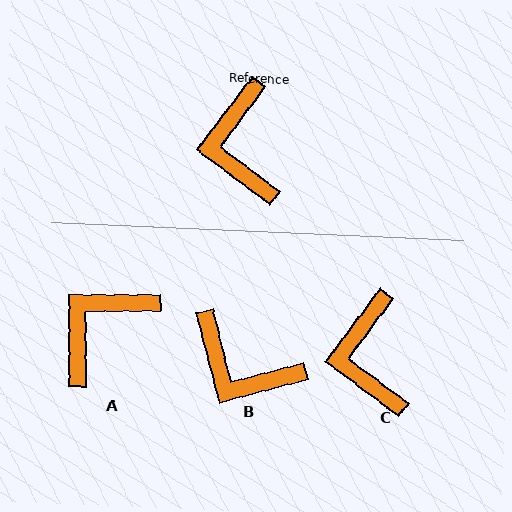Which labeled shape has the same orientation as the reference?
C.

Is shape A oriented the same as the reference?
No, it is off by about 53 degrees.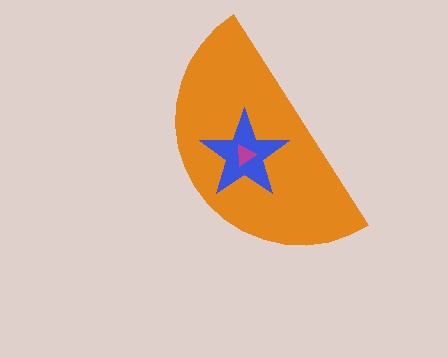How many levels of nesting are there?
3.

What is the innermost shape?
The magenta triangle.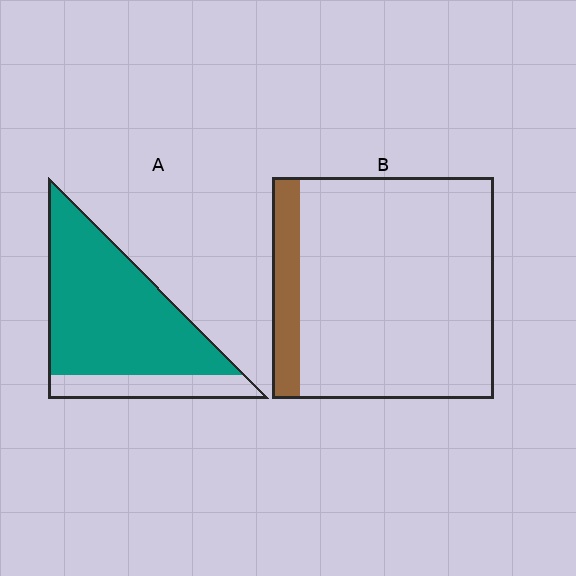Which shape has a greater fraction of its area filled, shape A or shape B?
Shape A.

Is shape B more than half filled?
No.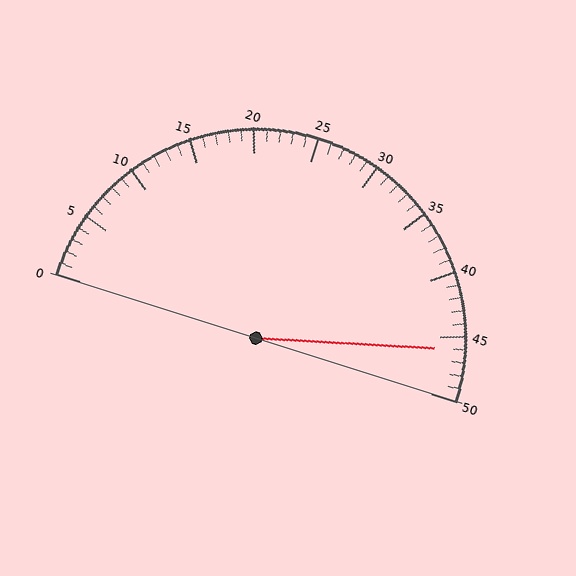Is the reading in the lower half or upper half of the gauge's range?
The reading is in the upper half of the range (0 to 50).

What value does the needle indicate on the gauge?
The needle indicates approximately 46.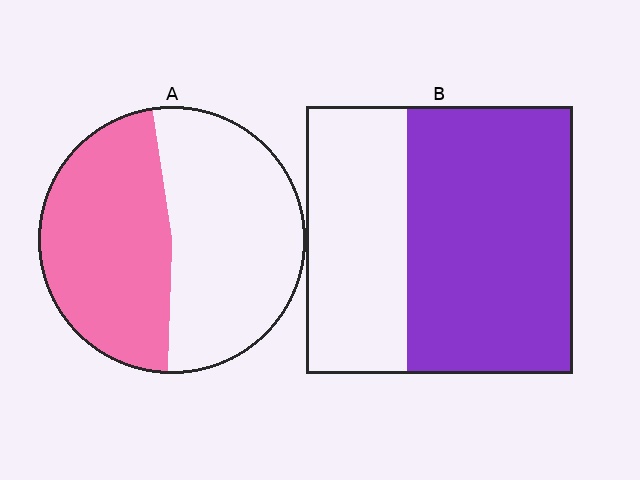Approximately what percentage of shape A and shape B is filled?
A is approximately 45% and B is approximately 60%.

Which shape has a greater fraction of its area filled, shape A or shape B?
Shape B.